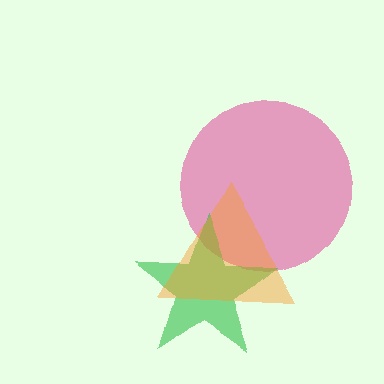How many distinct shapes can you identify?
There are 3 distinct shapes: a pink circle, a green star, an orange triangle.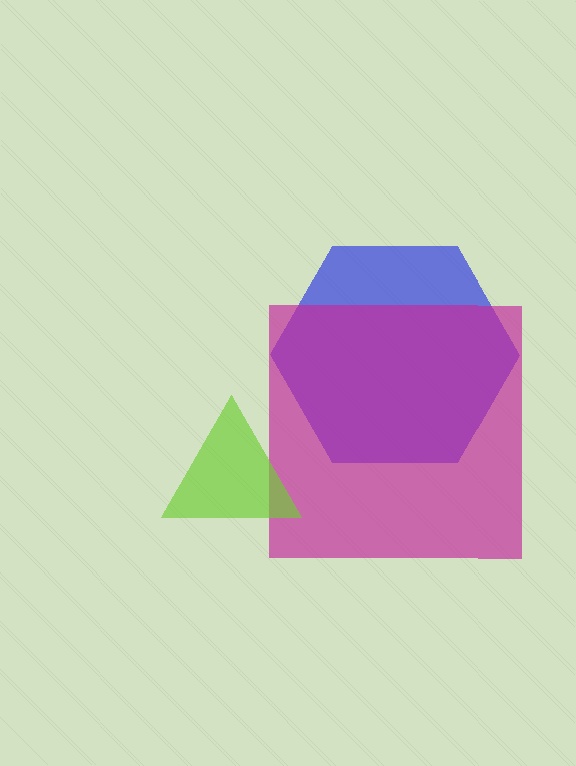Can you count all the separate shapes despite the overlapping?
Yes, there are 3 separate shapes.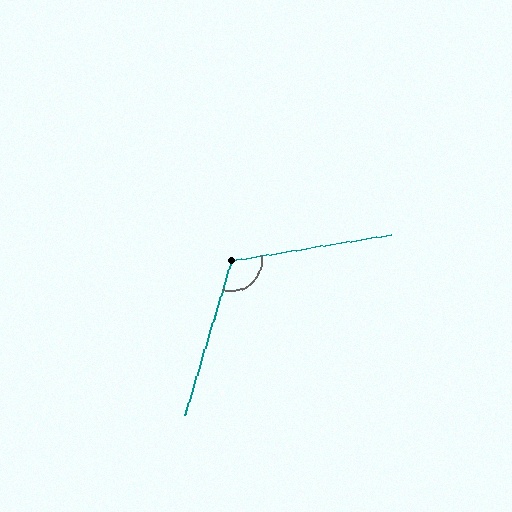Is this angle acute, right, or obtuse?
It is obtuse.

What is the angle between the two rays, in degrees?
Approximately 116 degrees.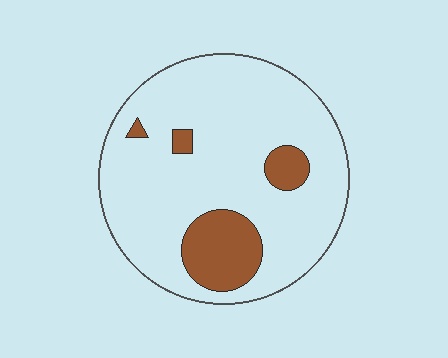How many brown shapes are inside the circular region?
4.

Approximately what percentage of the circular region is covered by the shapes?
Approximately 15%.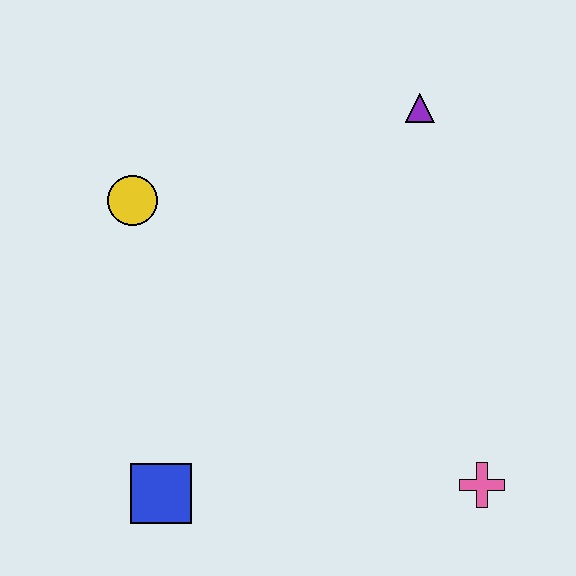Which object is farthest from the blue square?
The purple triangle is farthest from the blue square.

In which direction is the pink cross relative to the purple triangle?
The pink cross is below the purple triangle.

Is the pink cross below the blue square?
No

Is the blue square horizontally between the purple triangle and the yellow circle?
Yes